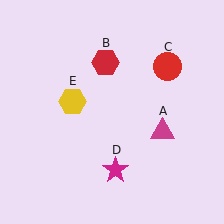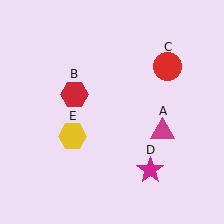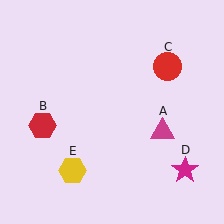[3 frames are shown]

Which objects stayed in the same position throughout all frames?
Magenta triangle (object A) and red circle (object C) remained stationary.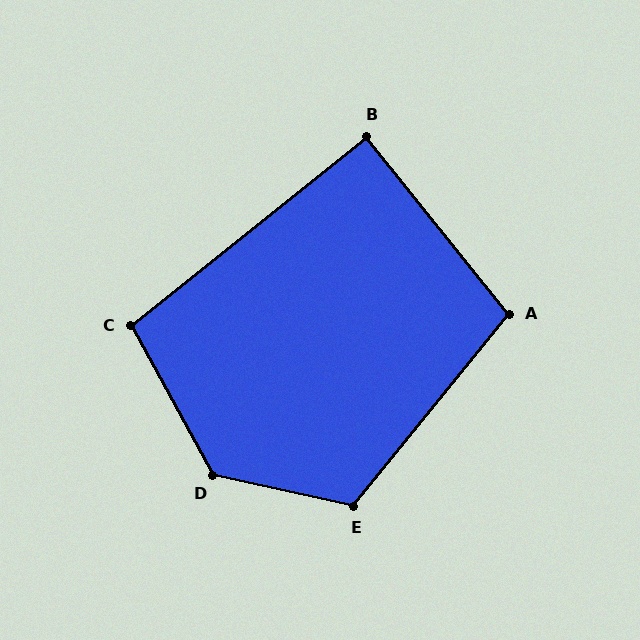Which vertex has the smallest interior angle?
B, at approximately 90 degrees.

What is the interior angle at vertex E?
Approximately 117 degrees (obtuse).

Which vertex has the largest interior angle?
D, at approximately 131 degrees.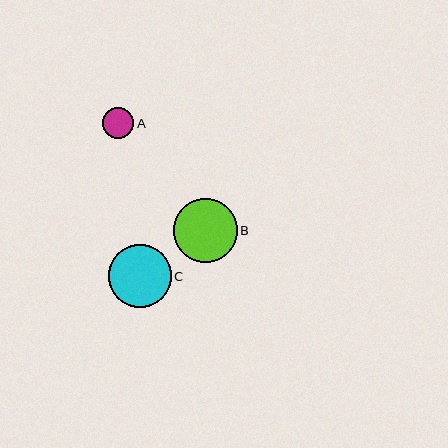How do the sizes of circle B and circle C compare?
Circle B and circle C are approximately the same size.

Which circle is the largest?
Circle B is the largest with a size of approximately 63 pixels.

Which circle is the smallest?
Circle A is the smallest with a size of approximately 31 pixels.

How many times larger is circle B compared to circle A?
Circle B is approximately 2.0 times the size of circle A.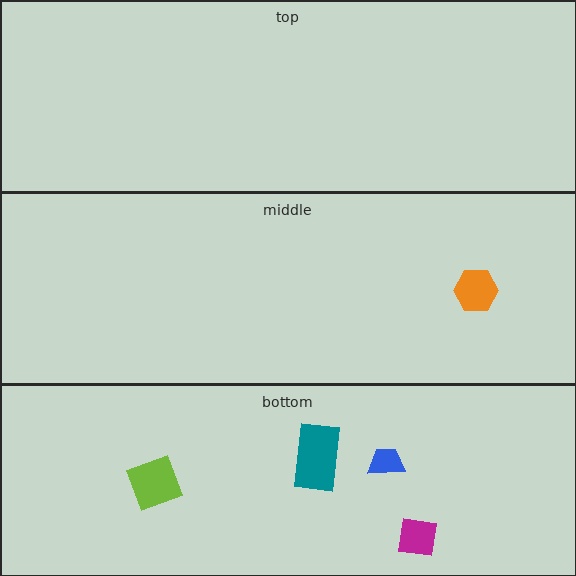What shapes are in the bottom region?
The magenta square, the lime square, the blue trapezoid, the teal rectangle.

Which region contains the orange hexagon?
The middle region.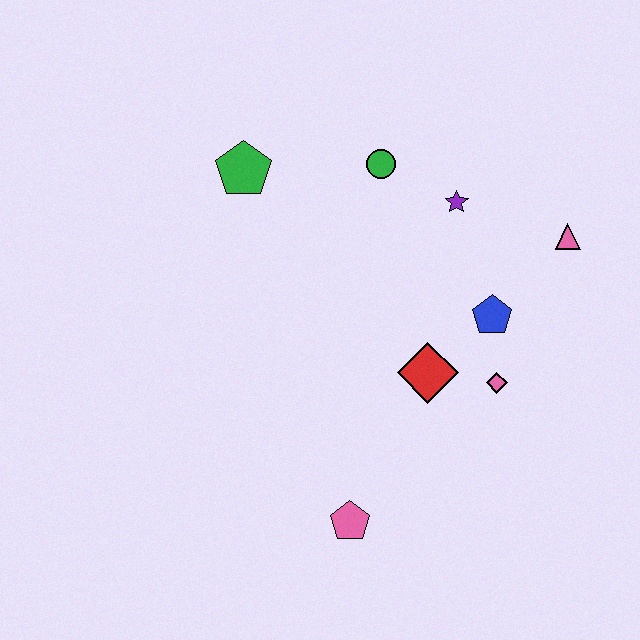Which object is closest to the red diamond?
The pink diamond is closest to the red diamond.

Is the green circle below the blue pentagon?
No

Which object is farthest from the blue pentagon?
The green pentagon is farthest from the blue pentagon.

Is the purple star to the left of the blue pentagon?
Yes